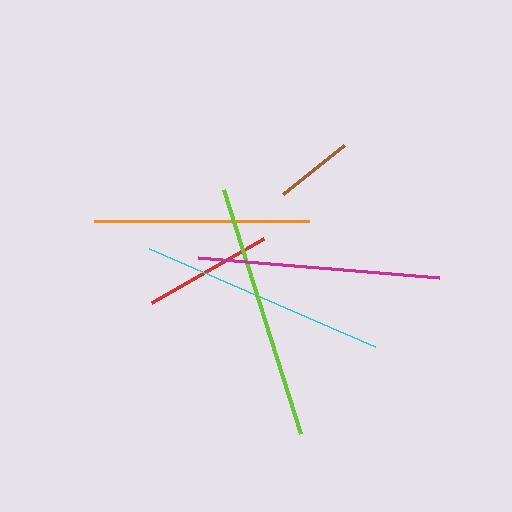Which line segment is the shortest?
The brown line is the shortest at approximately 78 pixels.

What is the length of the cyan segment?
The cyan segment is approximately 246 pixels long.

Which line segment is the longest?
The lime line is the longest at approximately 256 pixels.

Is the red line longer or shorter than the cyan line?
The cyan line is longer than the red line.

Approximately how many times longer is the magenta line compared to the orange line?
The magenta line is approximately 1.1 times the length of the orange line.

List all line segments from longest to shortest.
From longest to shortest: lime, cyan, magenta, orange, red, brown.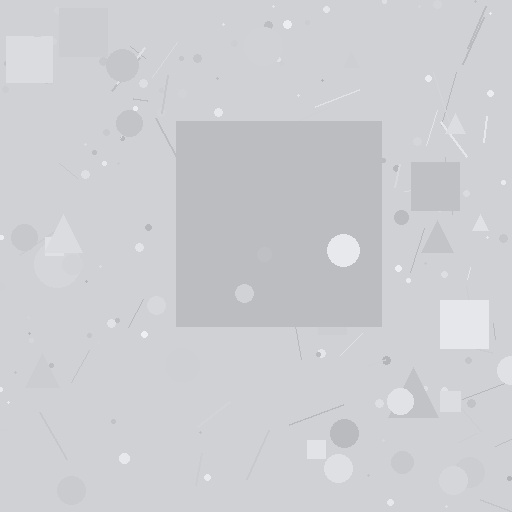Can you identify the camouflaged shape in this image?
The camouflaged shape is a square.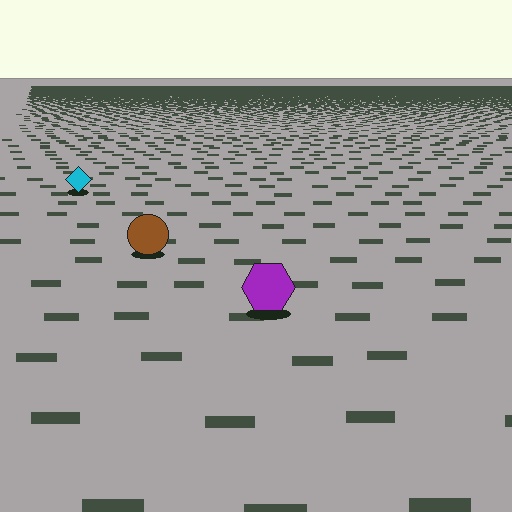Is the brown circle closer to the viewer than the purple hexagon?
No. The purple hexagon is closer — you can tell from the texture gradient: the ground texture is coarser near it.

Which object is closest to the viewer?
The purple hexagon is closest. The texture marks near it are larger and more spread out.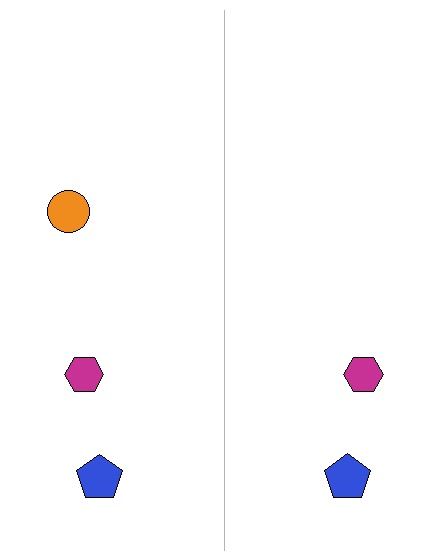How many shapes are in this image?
There are 5 shapes in this image.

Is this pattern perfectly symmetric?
No, the pattern is not perfectly symmetric. A orange circle is missing from the right side.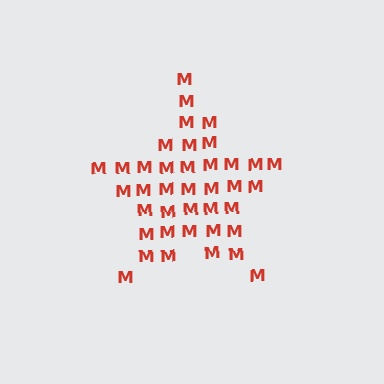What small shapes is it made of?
It is made of small letter M's.